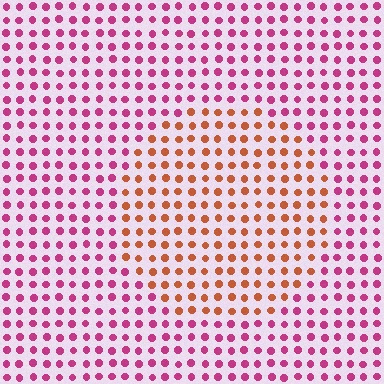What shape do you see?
I see a circle.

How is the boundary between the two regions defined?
The boundary is defined purely by a slight shift in hue (about 49 degrees). Spacing, size, and orientation are identical on both sides.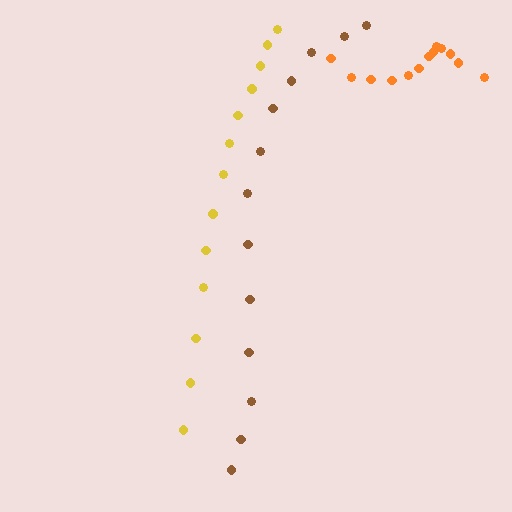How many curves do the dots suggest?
There are 3 distinct paths.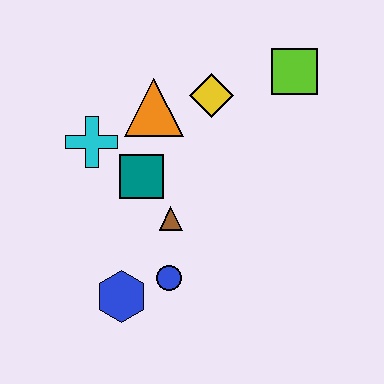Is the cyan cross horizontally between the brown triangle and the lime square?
No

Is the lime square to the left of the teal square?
No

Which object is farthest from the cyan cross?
The lime square is farthest from the cyan cross.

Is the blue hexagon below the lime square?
Yes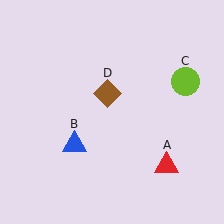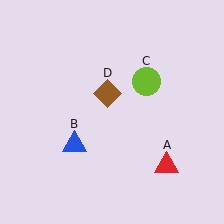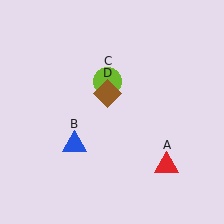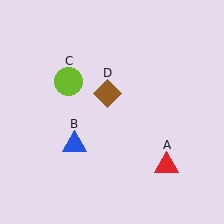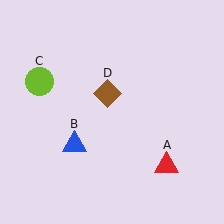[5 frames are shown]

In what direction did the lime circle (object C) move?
The lime circle (object C) moved left.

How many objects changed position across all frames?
1 object changed position: lime circle (object C).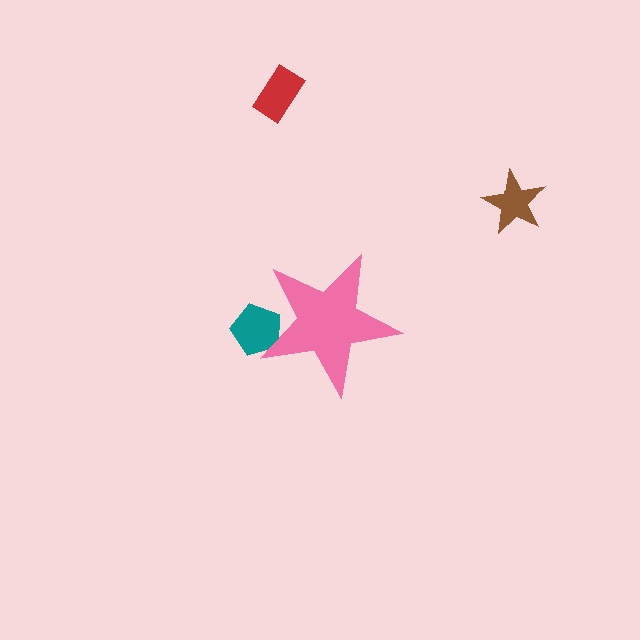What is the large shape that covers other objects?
A pink star.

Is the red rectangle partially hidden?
No, the red rectangle is fully visible.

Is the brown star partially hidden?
No, the brown star is fully visible.